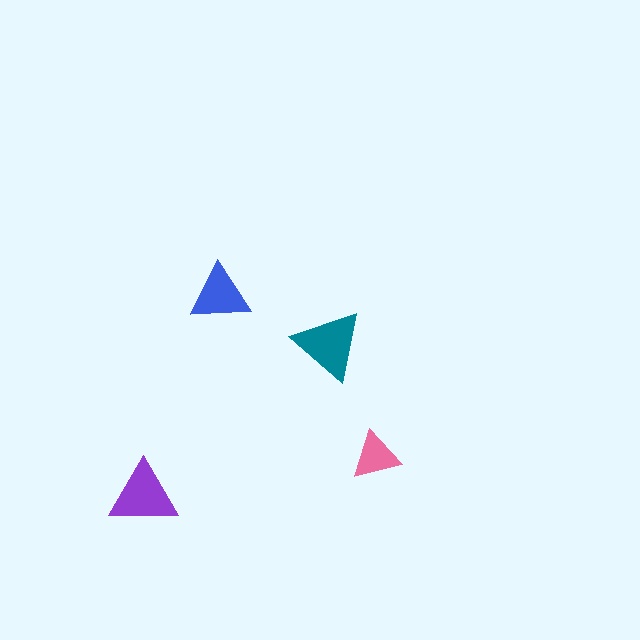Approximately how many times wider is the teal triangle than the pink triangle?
About 1.5 times wider.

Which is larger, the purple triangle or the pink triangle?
The purple one.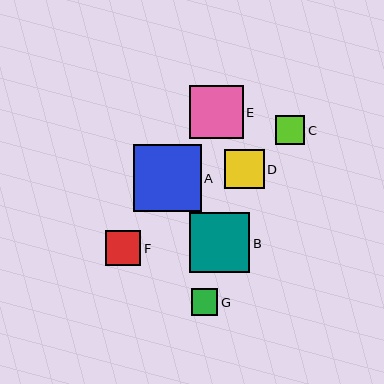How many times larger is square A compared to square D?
Square A is approximately 1.7 times the size of square D.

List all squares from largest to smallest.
From largest to smallest: A, B, E, D, F, C, G.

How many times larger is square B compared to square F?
Square B is approximately 1.7 times the size of square F.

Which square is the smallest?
Square G is the smallest with a size of approximately 26 pixels.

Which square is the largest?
Square A is the largest with a size of approximately 68 pixels.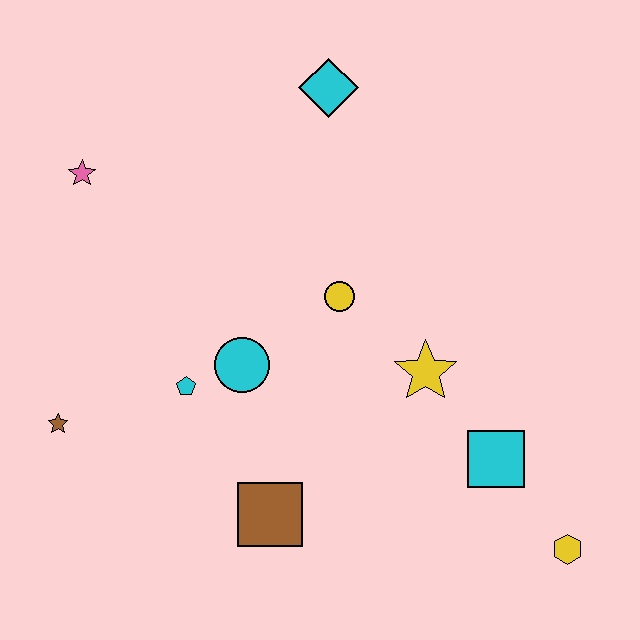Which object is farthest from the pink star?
The yellow hexagon is farthest from the pink star.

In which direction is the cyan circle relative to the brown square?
The cyan circle is above the brown square.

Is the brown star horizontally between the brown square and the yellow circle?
No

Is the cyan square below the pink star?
Yes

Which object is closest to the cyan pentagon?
The cyan circle is closest to the cyan pentagon.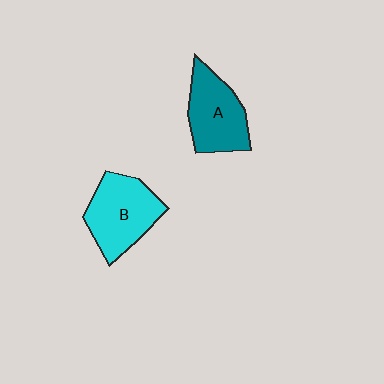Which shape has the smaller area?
Shape A (teal).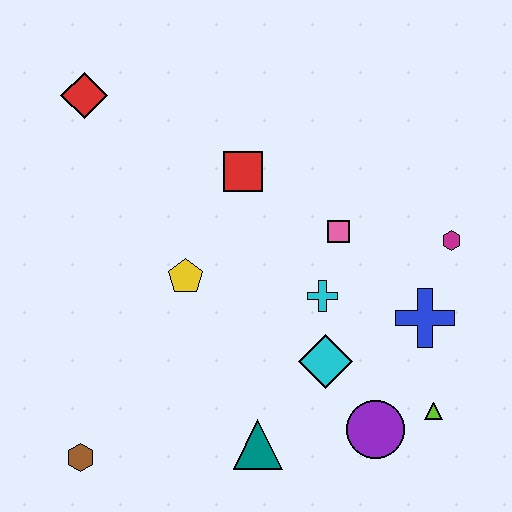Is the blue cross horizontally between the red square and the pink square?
No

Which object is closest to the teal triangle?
The cyan diamond is closest to the teal triangle.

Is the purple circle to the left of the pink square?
No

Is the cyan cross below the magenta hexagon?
Yes